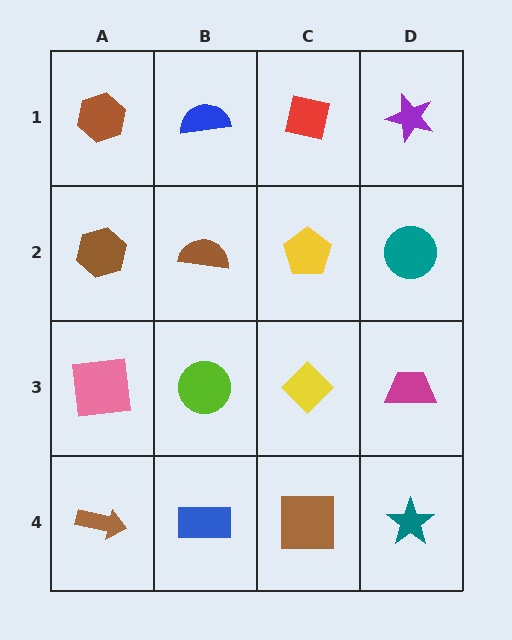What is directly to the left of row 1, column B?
A brown hexagon.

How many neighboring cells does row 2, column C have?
4.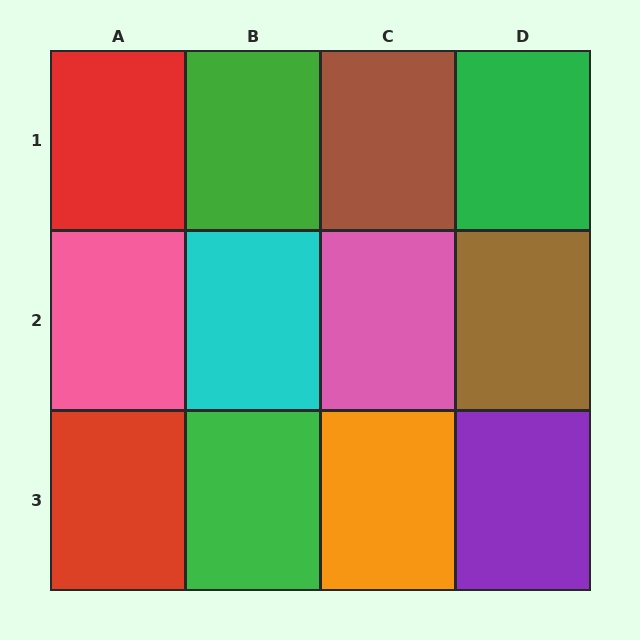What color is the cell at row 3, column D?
Purple.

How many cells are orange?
1 cell is orange.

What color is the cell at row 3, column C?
Orange.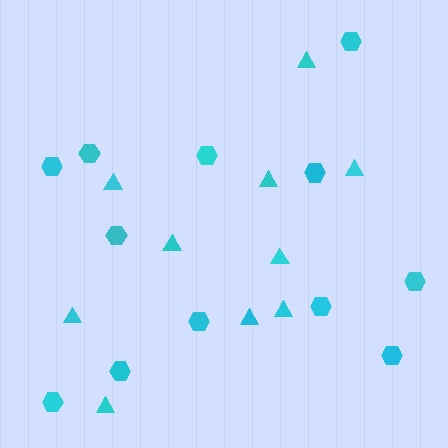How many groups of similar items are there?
There are 2 groups: one group of hexagons (12) and one group of triangles (10).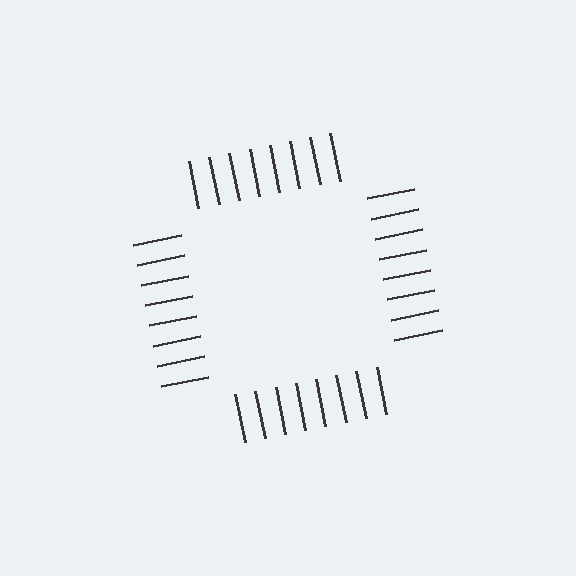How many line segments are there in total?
32 — 8 along each of the 4 edges.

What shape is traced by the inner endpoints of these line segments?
An illusory square — the line segments terminate on its edges but no continuous stroke is drawn.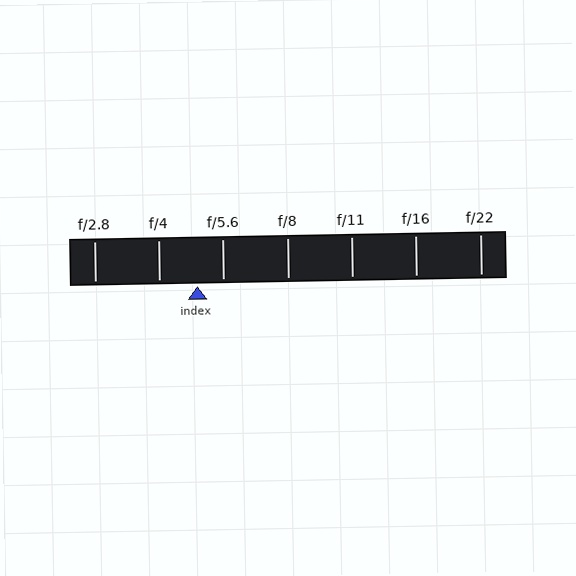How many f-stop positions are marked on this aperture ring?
There are 7 f-stop positions marked.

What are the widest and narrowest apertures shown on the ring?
The widest aperture shown is f/2.8 and the narrowest is f/22.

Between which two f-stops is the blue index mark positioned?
The index mark is between f/4 and f/5.6.